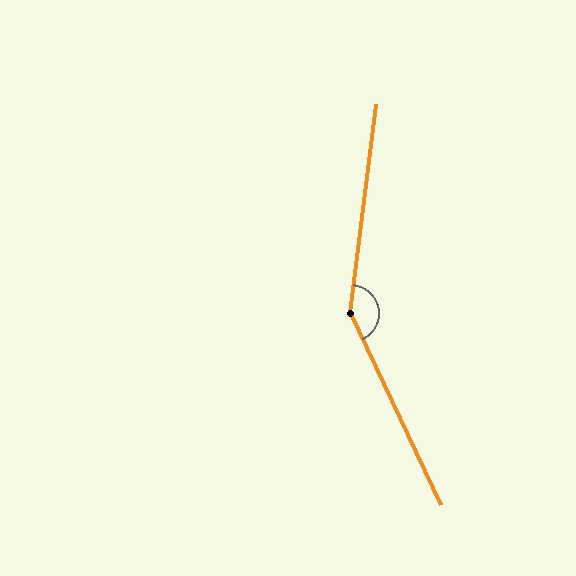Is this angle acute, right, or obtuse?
It is obtuse.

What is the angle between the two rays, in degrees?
Approximately 148 degrees.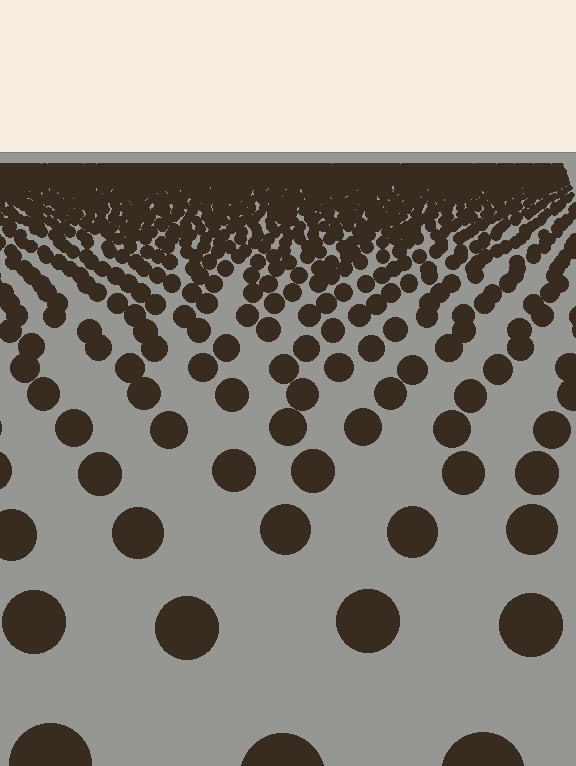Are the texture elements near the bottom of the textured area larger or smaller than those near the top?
Larger. Near the bottom, elements are closer to the viewer and appear at a bigger on-screen size.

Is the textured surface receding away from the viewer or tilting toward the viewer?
The surface is receding away from the viewer. Texture elements get smaller and denser toward the top.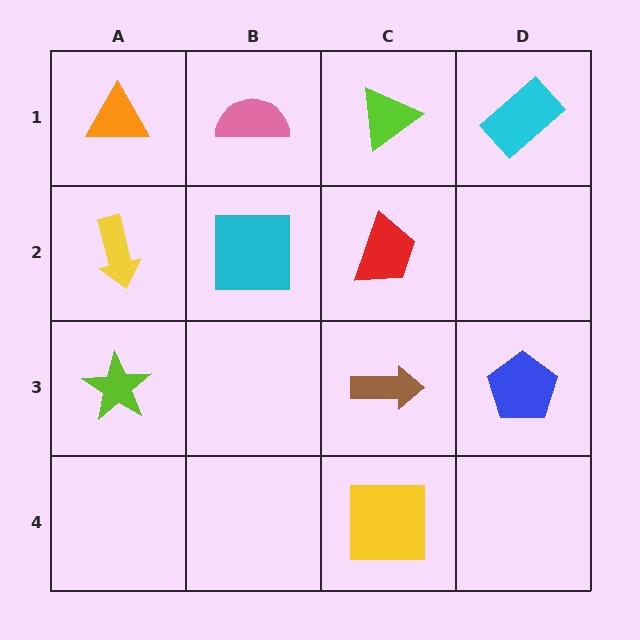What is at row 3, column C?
A brown arrow.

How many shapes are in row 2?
3 shapes.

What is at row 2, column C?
A red trapezoid.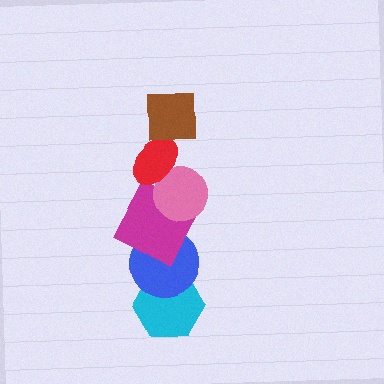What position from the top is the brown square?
The brown square is 1st from the top.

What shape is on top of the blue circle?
The magenta square is on top of the blue circle.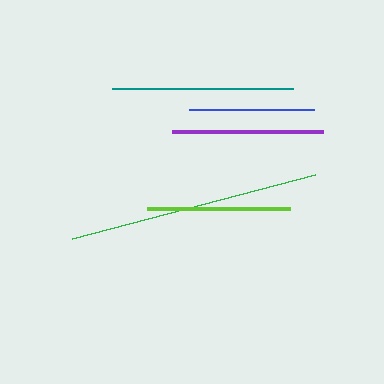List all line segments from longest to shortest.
From longest to shortest: green, teal, purple, lime, blue.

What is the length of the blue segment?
The blue segment is approximately 125 pixels long.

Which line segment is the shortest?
The blue line is the shortest at approximately 125 pixels.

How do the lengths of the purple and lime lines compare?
The purple and lime lines are approximately the same length.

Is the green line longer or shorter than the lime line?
The green line is longer than the lime line.